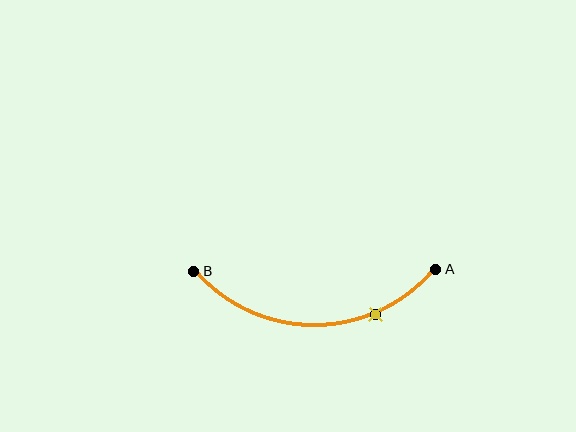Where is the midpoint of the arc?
The arc midpoint is the point on the curve farthest from the straight line joining A and B. It sits below that line.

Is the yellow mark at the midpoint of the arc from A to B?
No. The yellow mark lies on the arc but is closer to endpoint A. The arc midpoint would be at the point on the curve equidistant along the arc from both A and B.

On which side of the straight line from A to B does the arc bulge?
The arc bulges below the straight line connecting A and B.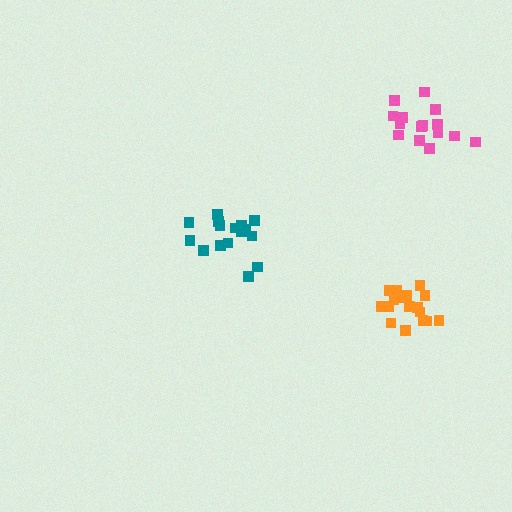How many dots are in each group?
Group 1: 16 dots, Group 2: 17 dots, Group 3: 15 dots (48 total).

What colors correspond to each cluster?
The clusters are colored: teal, orange, pink.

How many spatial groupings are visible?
There are 3 spatial groupings.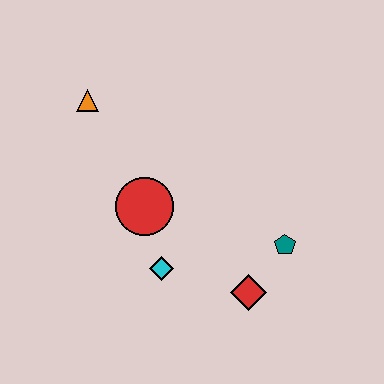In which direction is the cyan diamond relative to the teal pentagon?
The cyan diamond is to the left of the teal pentagon.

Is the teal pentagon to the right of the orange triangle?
Yes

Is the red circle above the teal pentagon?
Yes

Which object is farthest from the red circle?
The teal pentagon is farthest from the red circle.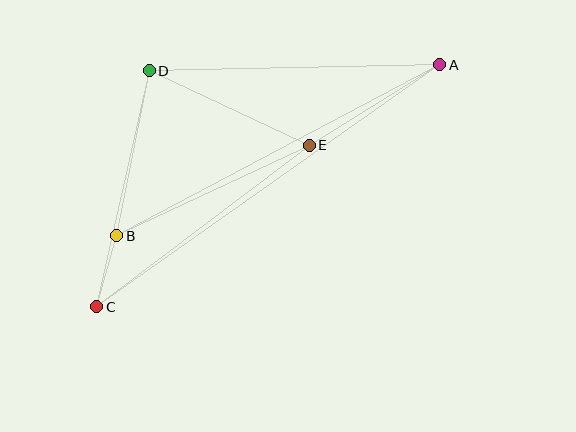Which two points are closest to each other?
Points B and C are closest to each other.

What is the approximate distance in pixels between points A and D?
The distance between A and D is approximately 291 pixels.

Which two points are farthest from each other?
Points A and C are farthest from each other.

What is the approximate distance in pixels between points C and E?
The distance between C and E is approximately 267 pixels.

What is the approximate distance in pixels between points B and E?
The distance between B and E is approximately 213 pixels.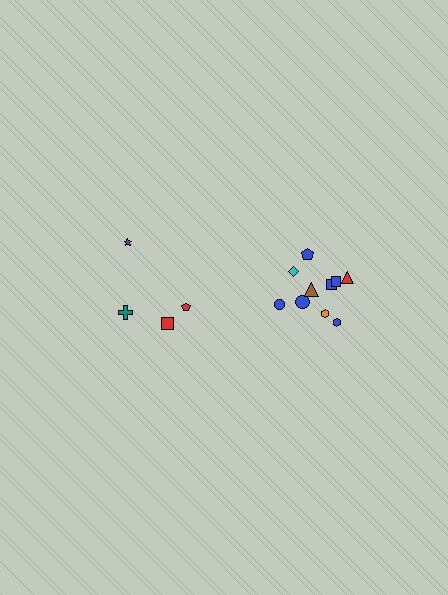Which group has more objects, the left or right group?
The right group.